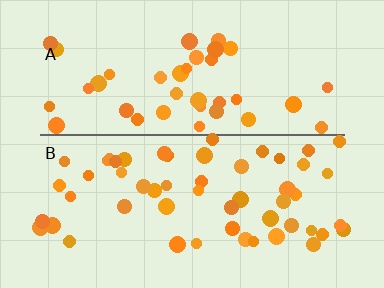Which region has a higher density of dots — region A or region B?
B (the bottom).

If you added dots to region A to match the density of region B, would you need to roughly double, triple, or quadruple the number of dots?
Approximately double.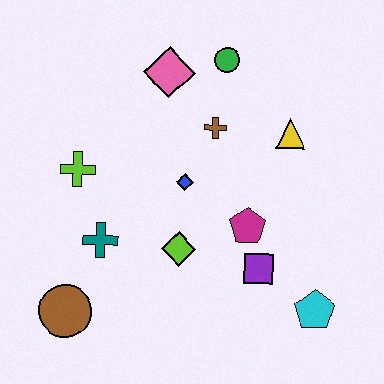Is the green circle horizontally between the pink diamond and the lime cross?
No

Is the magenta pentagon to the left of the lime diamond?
No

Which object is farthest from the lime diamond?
The green circle is farthest from the lime diamond.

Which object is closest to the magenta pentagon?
The purple square is closest to the magenta pentagon.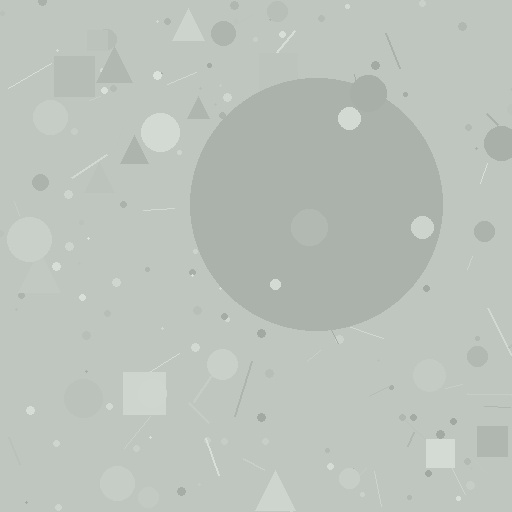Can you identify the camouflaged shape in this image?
The camouflaged shape is a circle.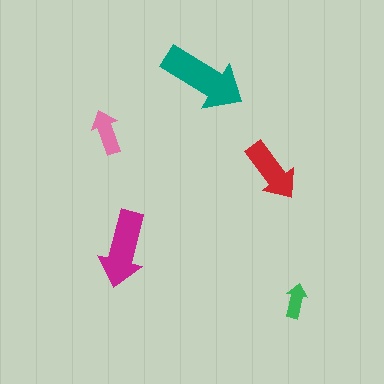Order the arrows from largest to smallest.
the teal one, the magenta one, the red one, the pink one, the green one.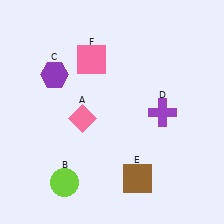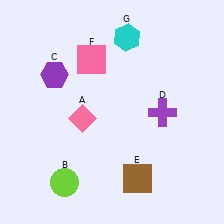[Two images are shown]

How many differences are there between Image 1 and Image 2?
There is 1 difference between the two images.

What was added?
A cyan hexagon (G) was added in Image 2.